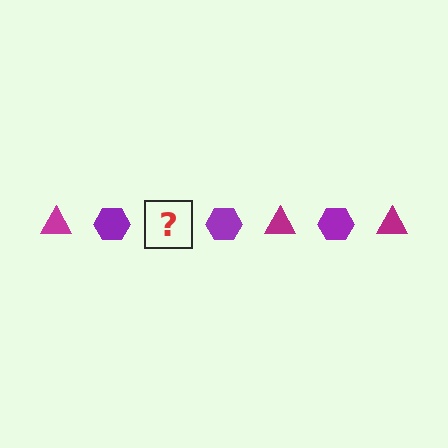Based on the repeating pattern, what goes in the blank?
The blank should be a magenta triangle.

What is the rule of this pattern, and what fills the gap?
The rule is that the pattern alternates between magenta triangle and purple hexagon. The gap should be filled with a magenta triangle.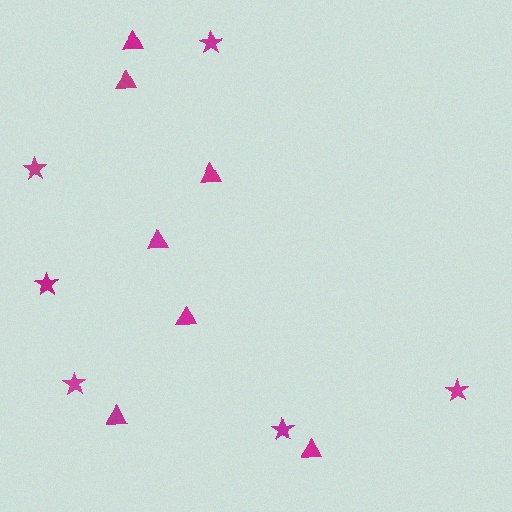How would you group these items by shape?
There are 2 groups: one group of stars (6) and one group of triangles (7).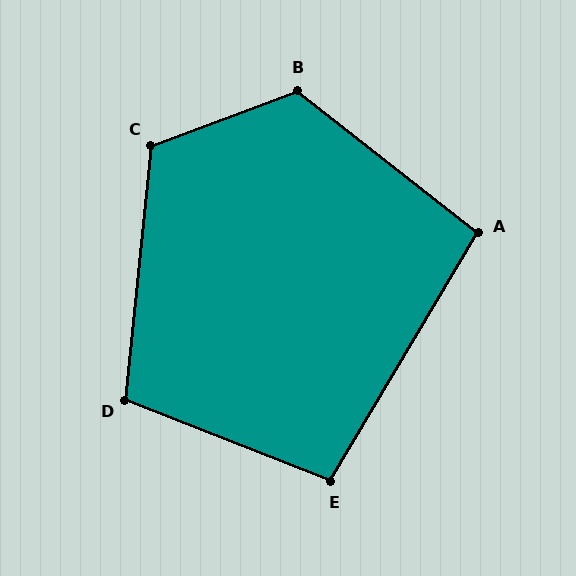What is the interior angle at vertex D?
Approximately 106 degrees (obtuse).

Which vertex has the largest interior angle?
B, at approximately 121 degrees.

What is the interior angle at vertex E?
Approximately 99 degrees (obtuse).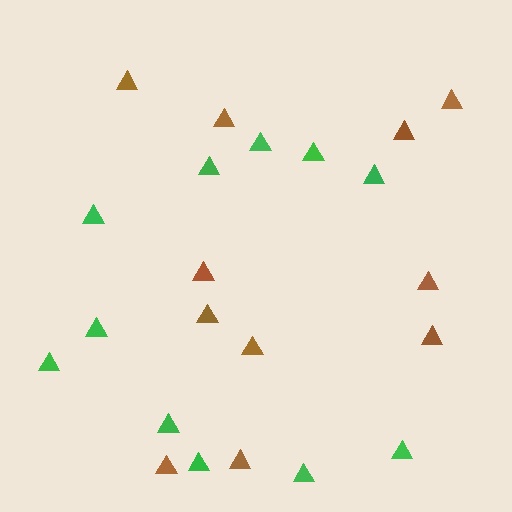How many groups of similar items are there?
There are 2 groups: one group of brown triangles (11) and one group of green triangles (11).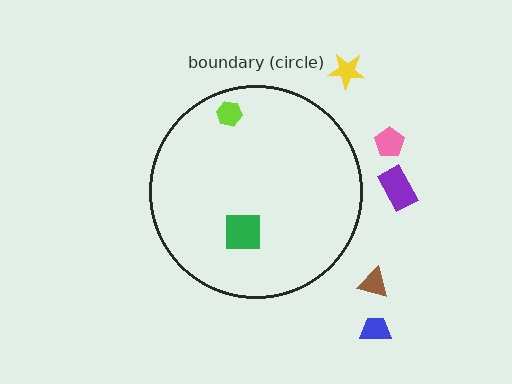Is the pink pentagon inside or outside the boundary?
Outside.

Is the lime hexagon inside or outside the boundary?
Inside.